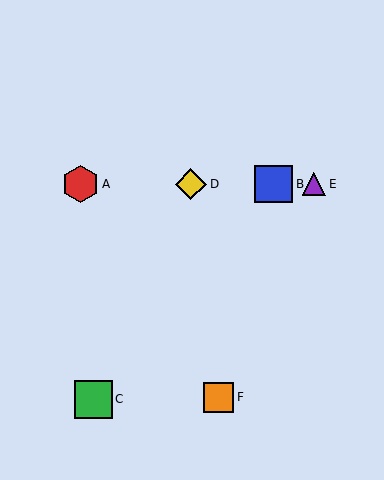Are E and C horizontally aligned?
No, E is at y≈184 and C is at y≈399.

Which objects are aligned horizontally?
Objects A, B, D, E are aligned horizontally.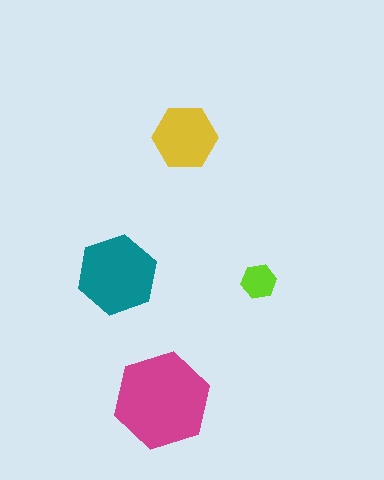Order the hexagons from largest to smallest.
the magenta one, the teal one, the yellow one, the lime one.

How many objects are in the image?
There are 4 objects in the image.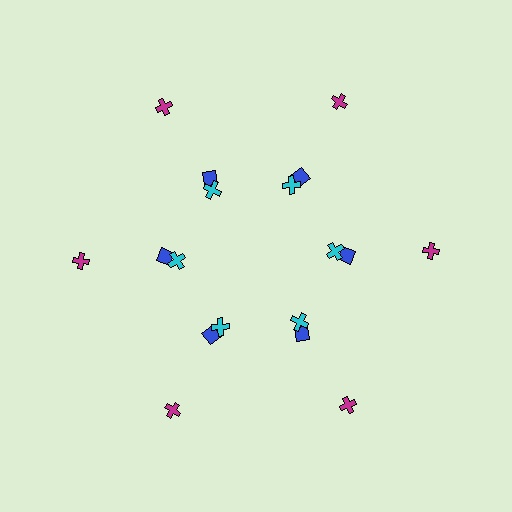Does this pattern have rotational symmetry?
Yes, this pattern has 6-fold rotational symmetry. It looks the same after rotating 60 degrees around the center.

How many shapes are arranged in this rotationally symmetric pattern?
There are 18 shapes, arranged in 6 groups of 3.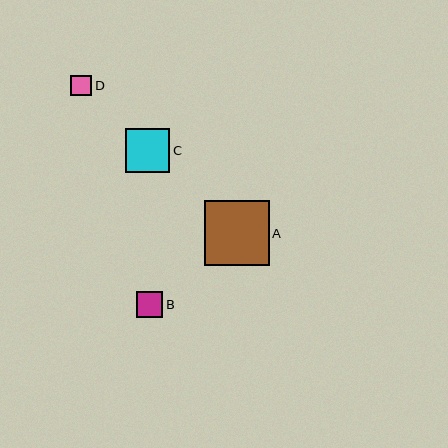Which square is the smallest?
Square D is the smallest with a size of approximately 21 pixels.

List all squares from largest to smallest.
From largest to smallest: A, C, B, D.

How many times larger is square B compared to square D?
Square B is approximately 1.3 times the size of square D.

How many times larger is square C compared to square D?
Square C is approximately 2.1 times the size of square D.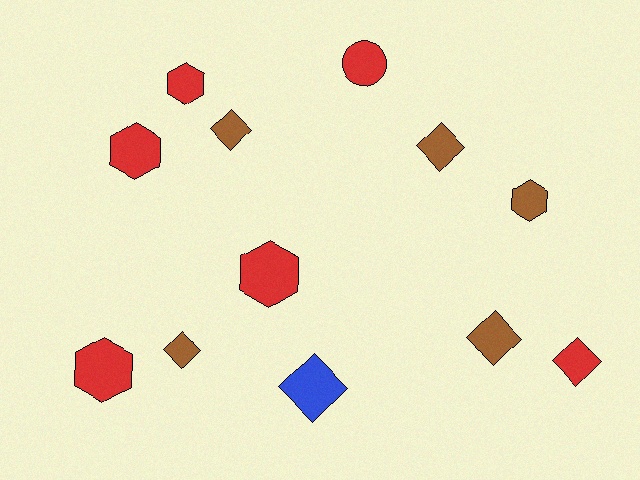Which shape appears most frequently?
Diamond, with 6 objects.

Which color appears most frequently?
Red, with 6 objects.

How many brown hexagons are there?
There is 1 brown hexagon.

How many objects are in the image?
There are 12 objects.